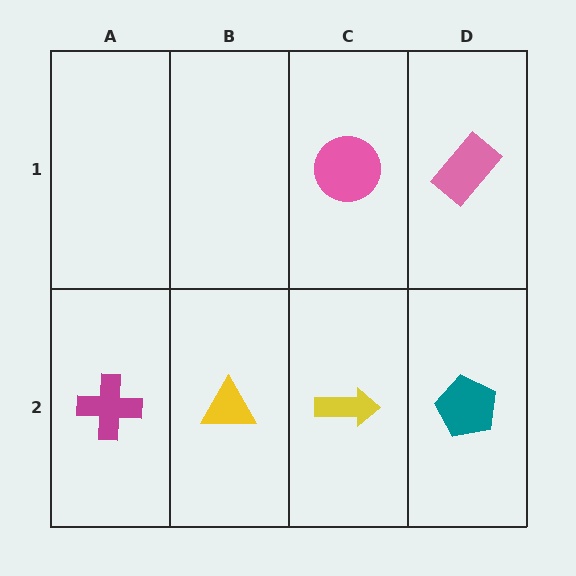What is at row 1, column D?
A pink rectangle.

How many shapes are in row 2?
4 shapes.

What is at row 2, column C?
A yellow arrow.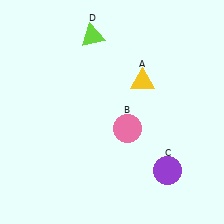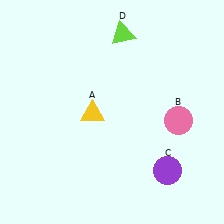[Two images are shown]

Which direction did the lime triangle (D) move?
The lime triangle (D) moved right.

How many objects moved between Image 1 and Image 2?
3 objects moved between the two images.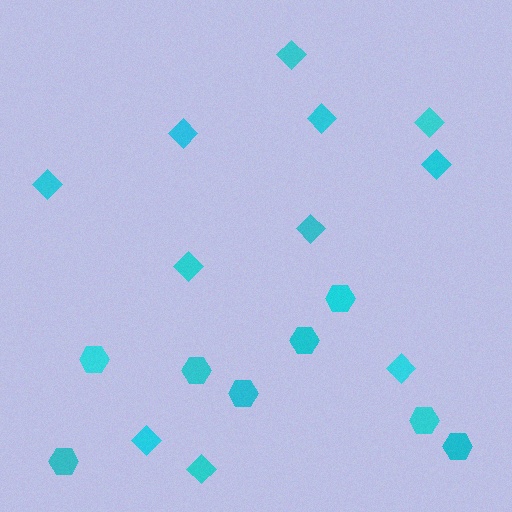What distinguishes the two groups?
There are 2 groups: one group of hexagons (8) and one group of diamonds (11).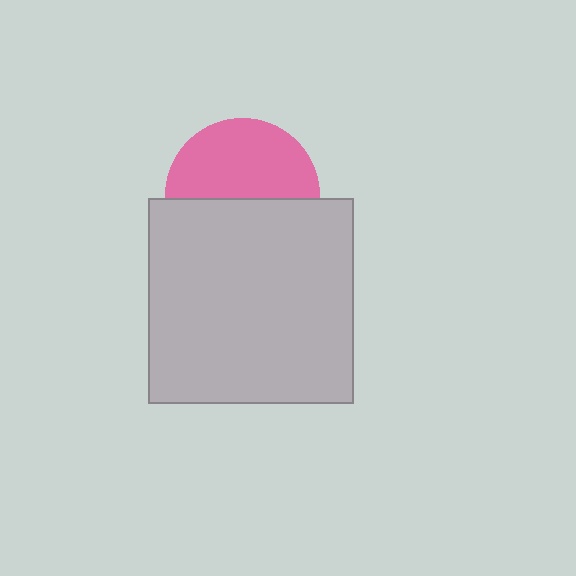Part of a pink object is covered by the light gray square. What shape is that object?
It is a circle.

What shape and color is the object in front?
The object in front is a light gray square.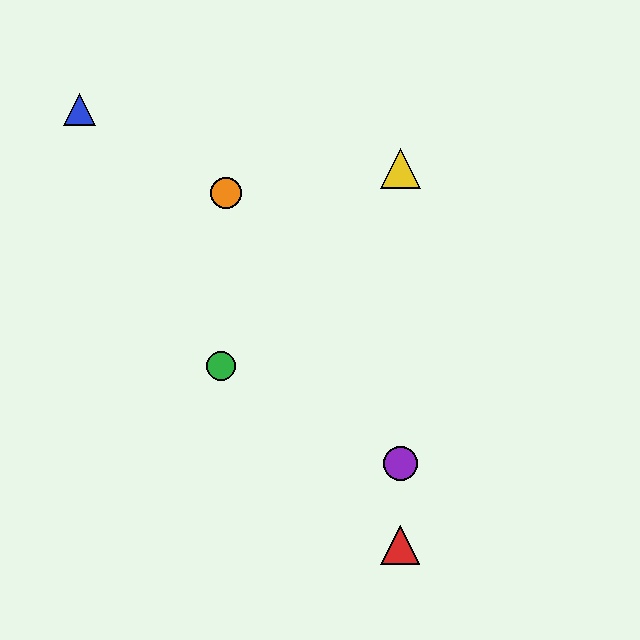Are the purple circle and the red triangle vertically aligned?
Yes, both are at x≈400.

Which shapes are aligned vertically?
The red triangle, the yellow triangle, the purple circle are aligned vertically.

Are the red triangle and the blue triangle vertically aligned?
No, the red triangle is at x≈400 and the blue triangle is at x≈79.